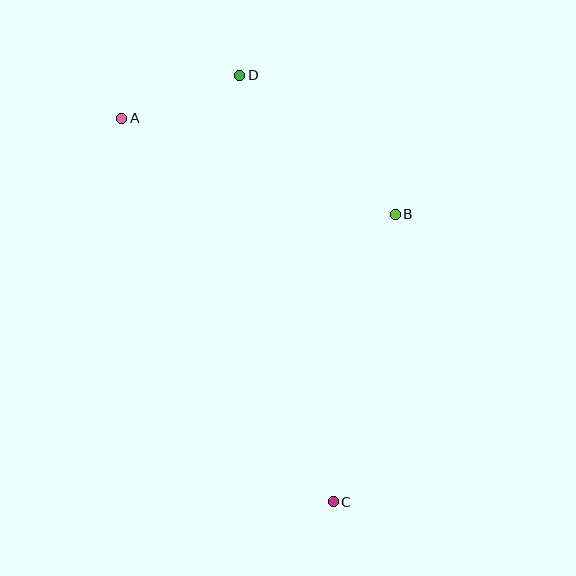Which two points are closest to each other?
Points A and D are closest to each other.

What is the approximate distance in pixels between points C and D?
The distance between C and D is approximately 437 pixels.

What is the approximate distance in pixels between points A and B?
The distance between A and B is approximately 290 pixels.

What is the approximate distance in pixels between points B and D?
The distance between B and D is approximately 208 pixels.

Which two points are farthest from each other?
Points A and C are farthest from each other.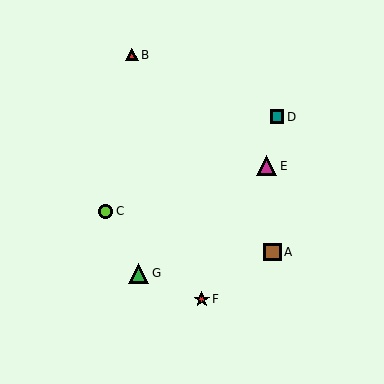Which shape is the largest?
The magenta triangle (labeled E) is the largest.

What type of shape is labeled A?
Shape A is a brown square.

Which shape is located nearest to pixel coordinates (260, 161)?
The magenta triangle (labeled E) at (266, 166) is nearest to that location.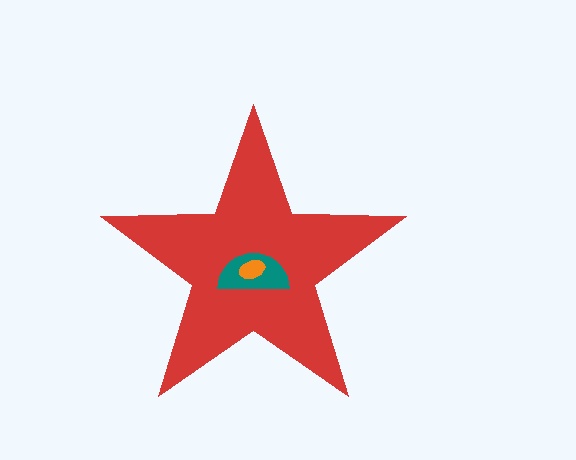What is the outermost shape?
The red star.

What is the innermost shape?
The orange ellipse.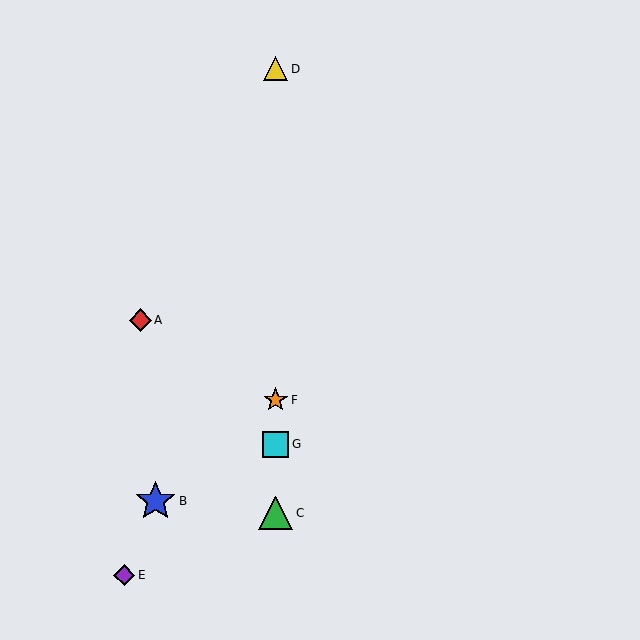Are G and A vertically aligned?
No, G is at x≈276 and A is at x≈140.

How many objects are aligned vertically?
4 objects (C, D, F, G) are aligned vertically.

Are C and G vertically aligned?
Yes, both are at x≈276.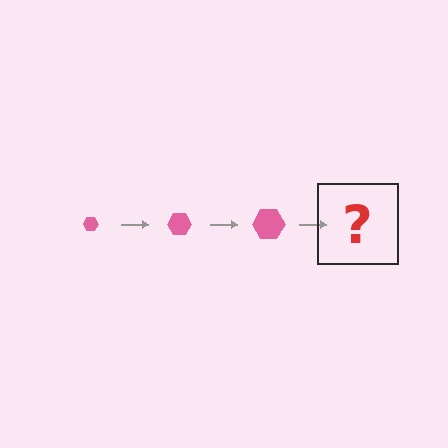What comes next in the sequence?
The next element should be a pink hexagon, larger than the previous one.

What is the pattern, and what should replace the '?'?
The pattern is that the hexagon gets progressively larger each step. The '?' should be a pink hexagon, larger than the previous one.